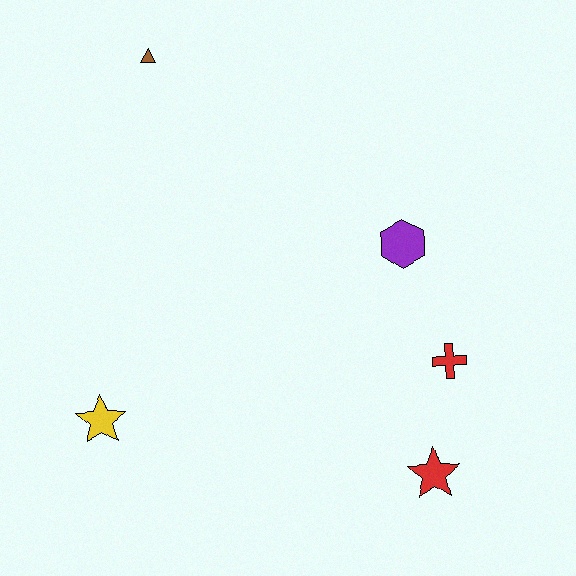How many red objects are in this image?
There are 2 red objects.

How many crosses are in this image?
There is 1 cross.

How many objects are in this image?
There are 5 objects.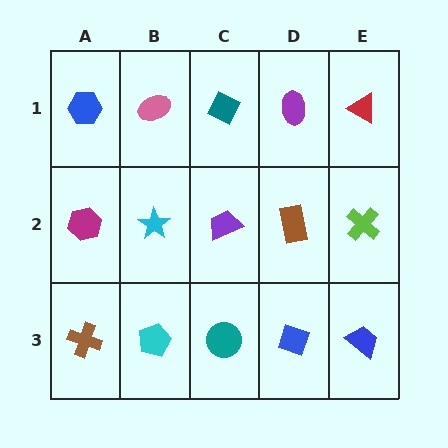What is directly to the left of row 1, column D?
A teal diamond.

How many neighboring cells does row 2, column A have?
3.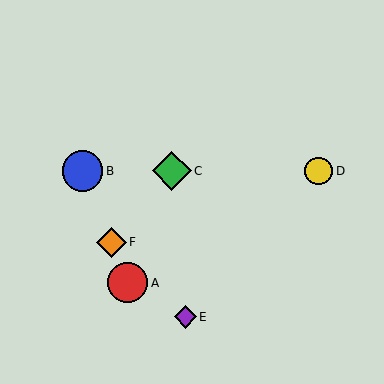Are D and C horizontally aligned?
Yes, both are at y≈171.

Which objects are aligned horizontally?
Objects B, C, D are aligned horizontally.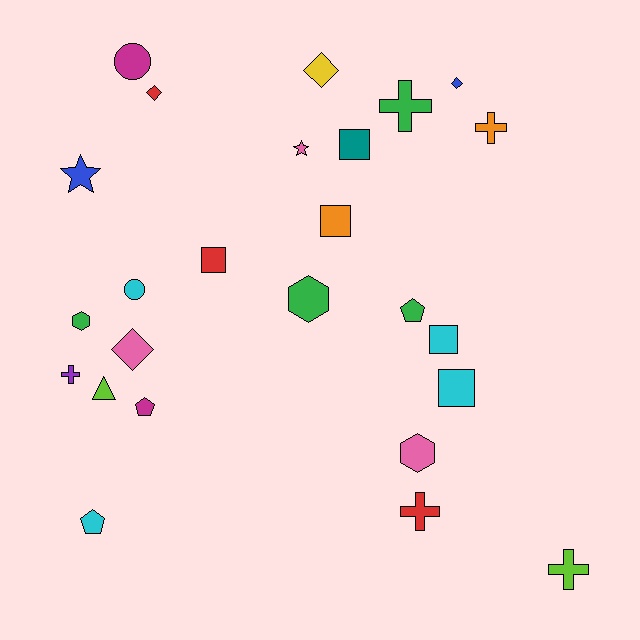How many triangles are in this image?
There is 1 triangle.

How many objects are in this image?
There are 25 objects.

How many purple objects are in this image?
There is 1 purple object.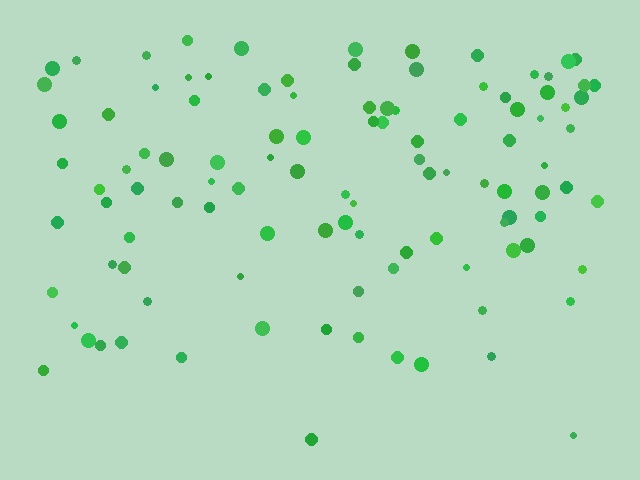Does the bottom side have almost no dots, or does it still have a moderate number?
Still a moderate number, just noticeably fewer than the top.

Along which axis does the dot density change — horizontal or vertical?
Vertical.